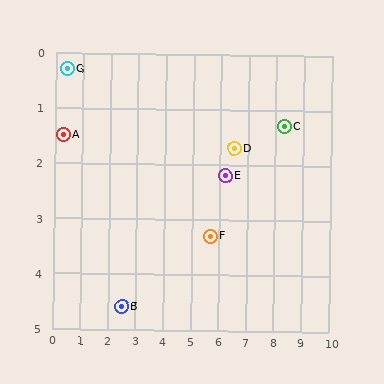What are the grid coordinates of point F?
Point F is at approximately (5.7, 3.3).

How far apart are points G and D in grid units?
Points G and D are about 6.3 grid units apart.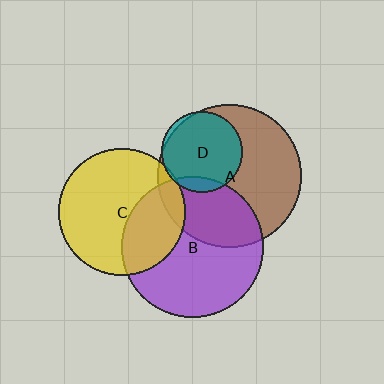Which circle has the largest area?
Circle A (brown).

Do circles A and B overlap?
Yes.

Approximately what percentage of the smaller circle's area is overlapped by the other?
Approximately 35%.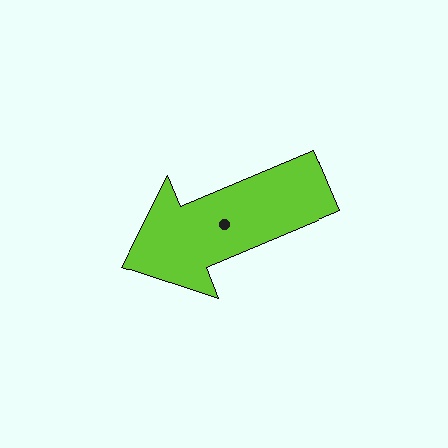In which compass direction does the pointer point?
Southwest.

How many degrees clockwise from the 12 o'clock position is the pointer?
Approximately 247 degrees.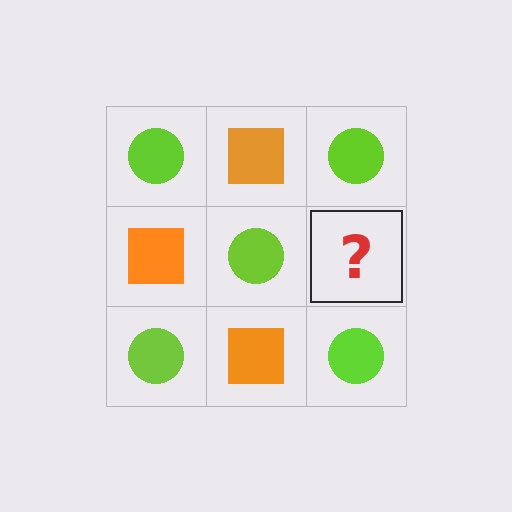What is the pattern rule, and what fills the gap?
The rule is that it alternates lime circle and orange square in a checkerboard pattern. The gap should be filled with an orange square.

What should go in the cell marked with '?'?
The missing cell should contain an orange square.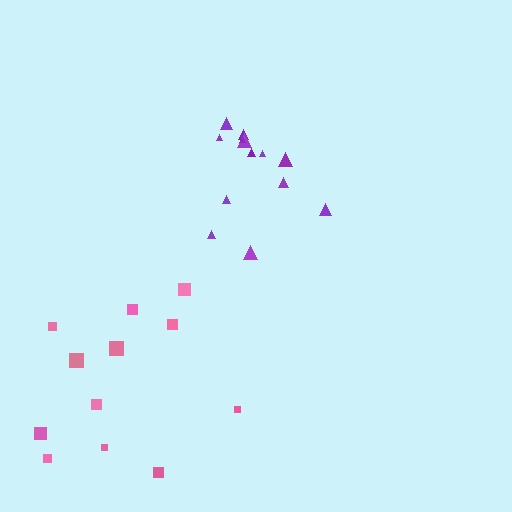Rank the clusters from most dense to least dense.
purple, pink.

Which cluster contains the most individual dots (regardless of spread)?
Purple (13).